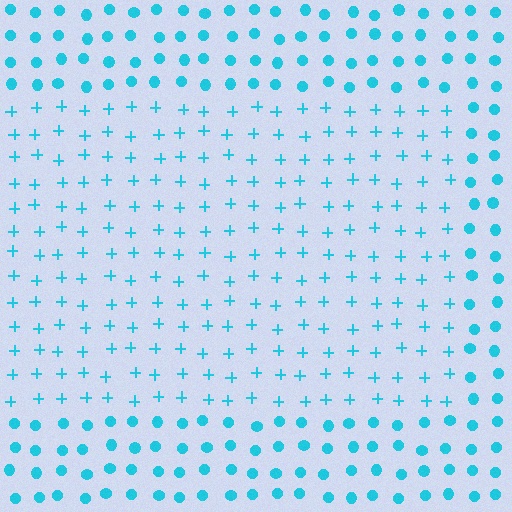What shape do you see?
I see a rectangle.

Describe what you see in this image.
The image is filled with small cyan elements arranged in a uniform grid. A rectangle-shaped region contains plus signs, while the surrounding area contains circles. The boundary is defined purely by the change in element shape.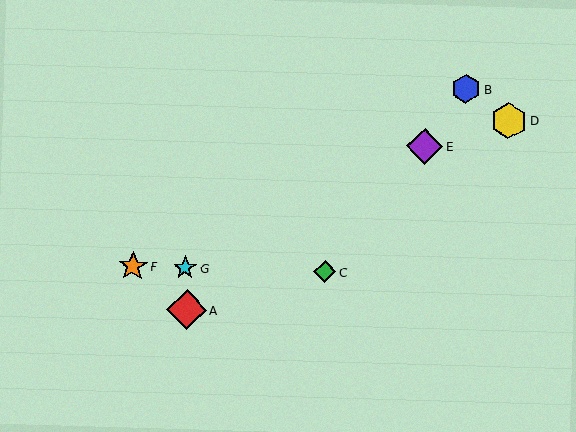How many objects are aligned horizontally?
3 objects (C, F, G) are aligned horizontally.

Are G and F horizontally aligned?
Yes, both are at y≈268.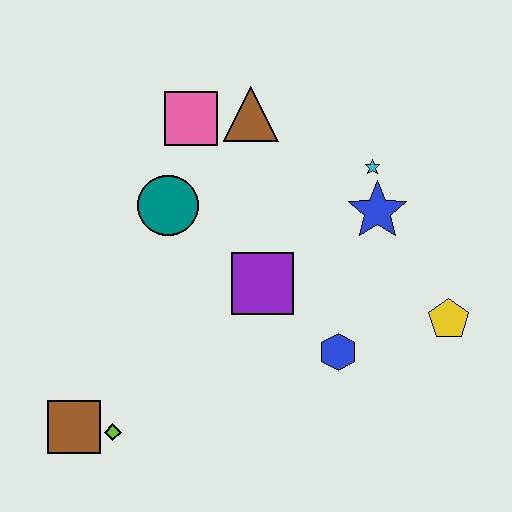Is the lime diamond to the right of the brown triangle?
No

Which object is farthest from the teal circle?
The yellow pentagon is farthest from the teal circle.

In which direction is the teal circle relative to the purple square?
The teal circle is to the left of the purple square.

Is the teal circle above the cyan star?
No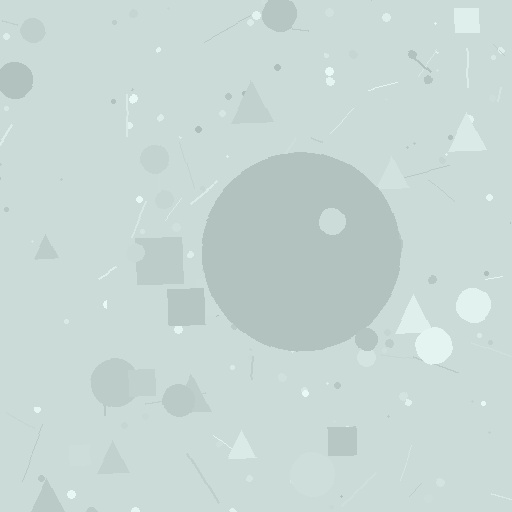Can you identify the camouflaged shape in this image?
The camouflaged shape is a circle.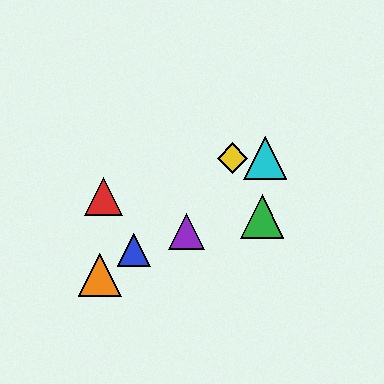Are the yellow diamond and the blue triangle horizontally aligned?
No, the yellow diamond is at y≈158 and the blue triangle is at y≈250.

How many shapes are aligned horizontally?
2 shapes (the yellow diamond, the cyan triangle) are aligned horizontally.